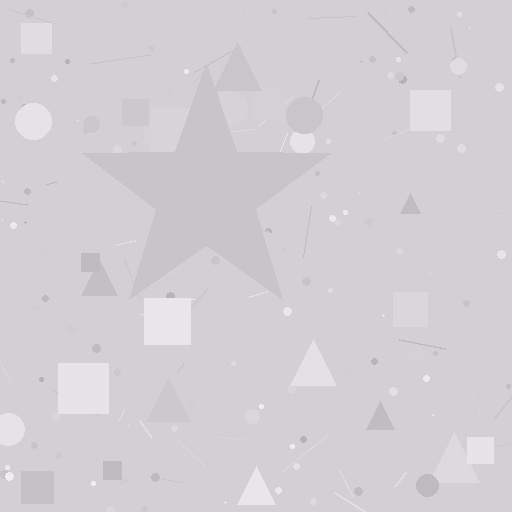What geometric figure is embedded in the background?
A star is embedded in the background.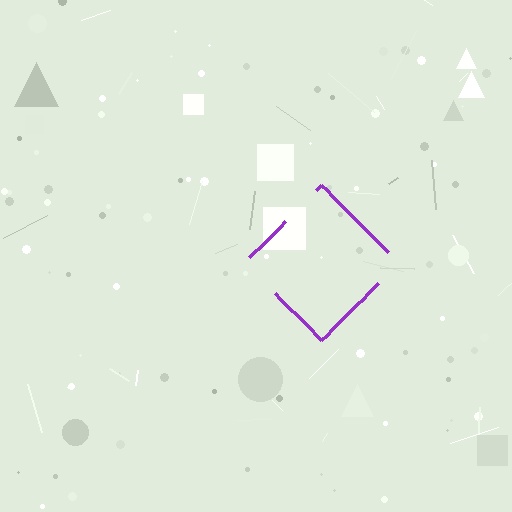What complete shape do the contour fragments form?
The contour fragments form a diamond.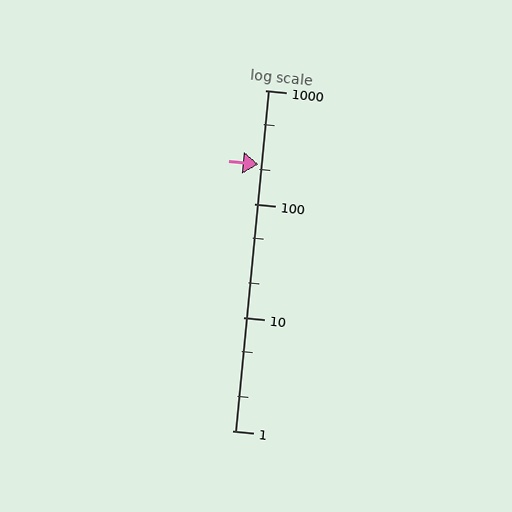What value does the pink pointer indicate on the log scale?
The pointer indicates approximately 220.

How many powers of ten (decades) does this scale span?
The scale spans 3 decades, from 1 to 1000.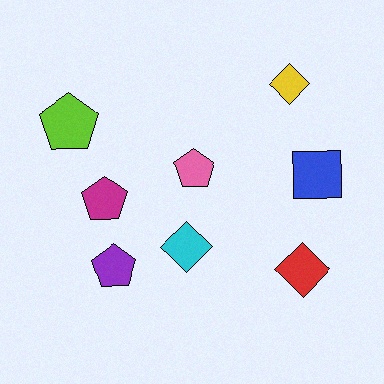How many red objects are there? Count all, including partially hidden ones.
There is 1 red object.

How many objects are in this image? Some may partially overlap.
There are 8 objects.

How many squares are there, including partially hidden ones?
There is 1 square.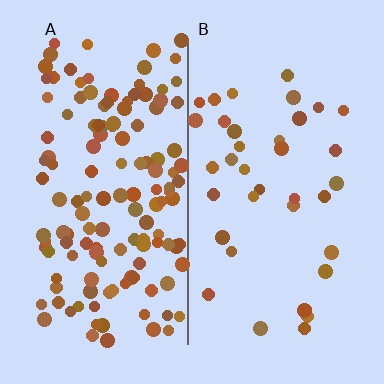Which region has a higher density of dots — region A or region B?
A (the left).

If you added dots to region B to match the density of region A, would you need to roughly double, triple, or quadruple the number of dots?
Approximately quadruple.